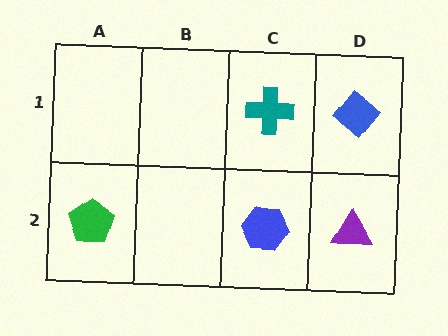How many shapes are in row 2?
3 shapes.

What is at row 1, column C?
A teal cross.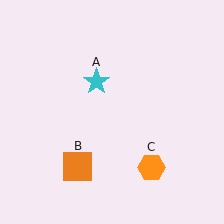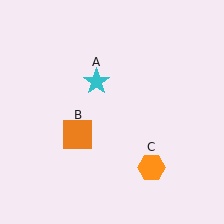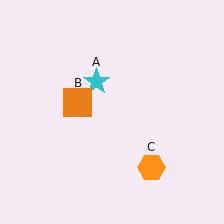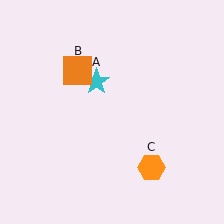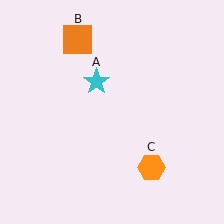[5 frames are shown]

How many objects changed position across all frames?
1 object changed position: orange square (object B).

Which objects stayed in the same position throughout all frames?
Cyan star (object A) and orange hexagon (object C) remained stationary.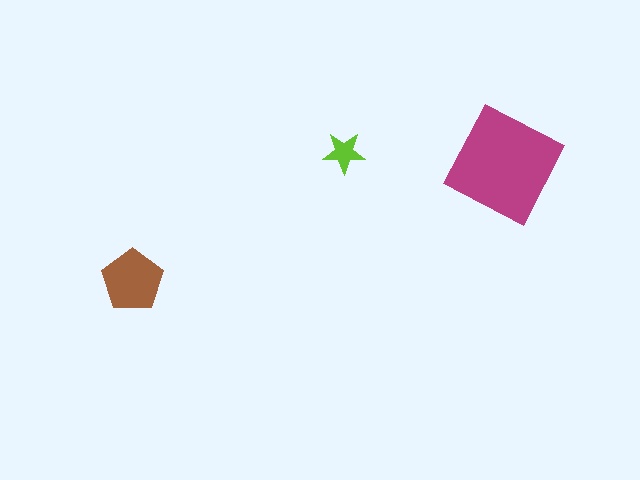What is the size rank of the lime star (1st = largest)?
3rd.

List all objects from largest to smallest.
The magenta square, the brown pentagon, the lime star.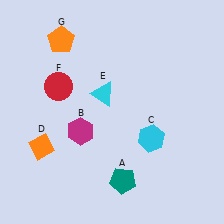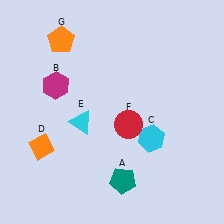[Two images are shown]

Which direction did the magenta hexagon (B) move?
The magenta hexagon (B) moved up.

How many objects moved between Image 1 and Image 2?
3 objects moved between the two images.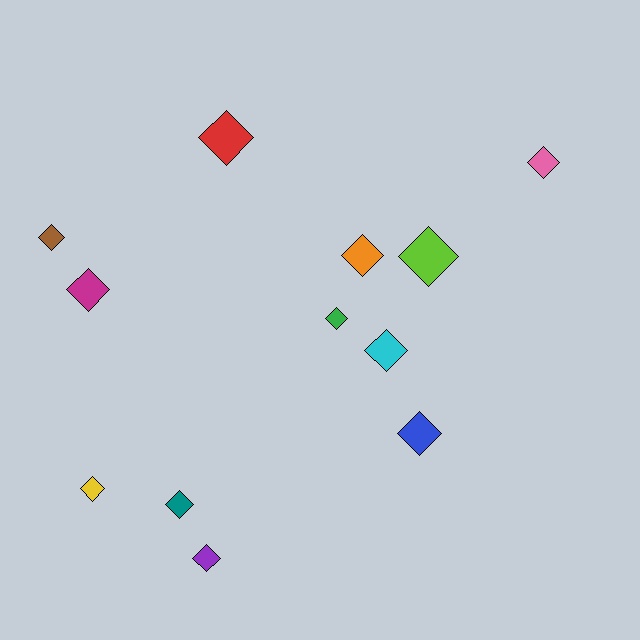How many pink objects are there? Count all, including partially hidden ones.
There is 1 pink object.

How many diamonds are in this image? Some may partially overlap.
There are 12 diamonds.